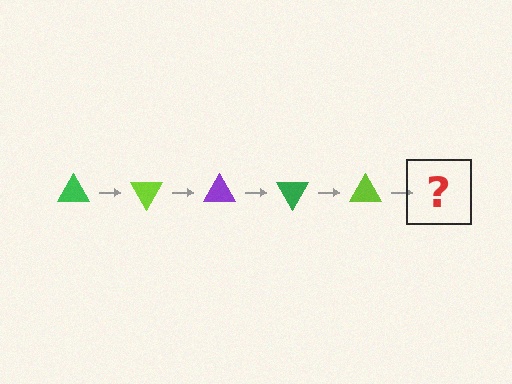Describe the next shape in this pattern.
It should be a purple triangle, rotated 300 degrees from the start.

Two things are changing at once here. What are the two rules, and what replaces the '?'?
The two rules are that it rotates 60 degrees each step and the color cycles through green, lime, and purple. The '?' should be a purple triangle, rotated 300 degrees from the start.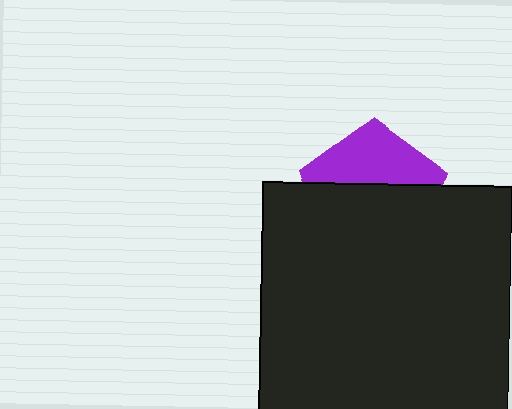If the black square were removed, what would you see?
You would see the complete purple pentagon.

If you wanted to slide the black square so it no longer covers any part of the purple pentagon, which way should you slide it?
Slide it down — that is the most direct way to separate the two shapes.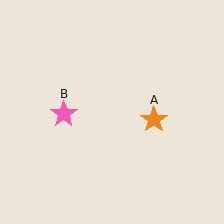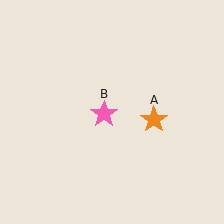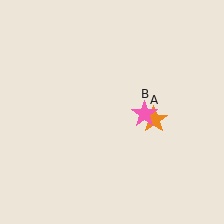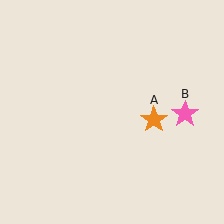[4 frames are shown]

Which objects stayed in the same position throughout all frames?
Orange star (object A) remained stationary.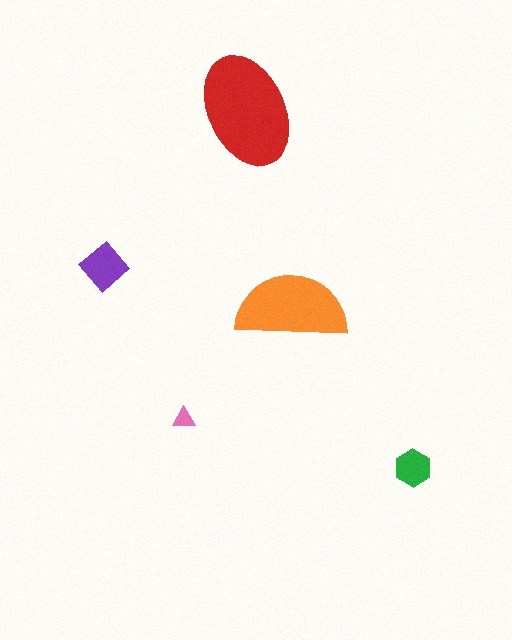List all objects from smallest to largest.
The pink triangle, the green hexagon, the purple diamond, the orange semicircle, the red ellipse.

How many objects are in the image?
There are 5 objects in the image.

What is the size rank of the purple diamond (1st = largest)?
3rd.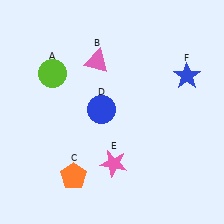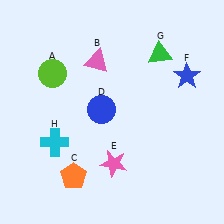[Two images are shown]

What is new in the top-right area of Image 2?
A green triangle (G) was added in the top-right area of Image 2.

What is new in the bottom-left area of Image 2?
A cyan cross (H) was added in the bottom-left area of Image 2.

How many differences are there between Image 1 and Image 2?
There are 2 differences between the two images.